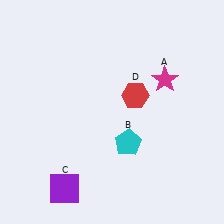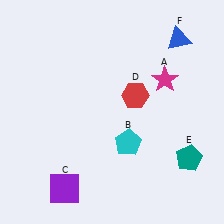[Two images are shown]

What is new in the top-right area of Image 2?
A blue triangle (F) was added in the top-right area of Image 2.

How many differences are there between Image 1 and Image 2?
There are 2 differences between the two images.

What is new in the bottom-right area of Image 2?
A teal pentagon (E) was added in the bottom-right area of Image 2.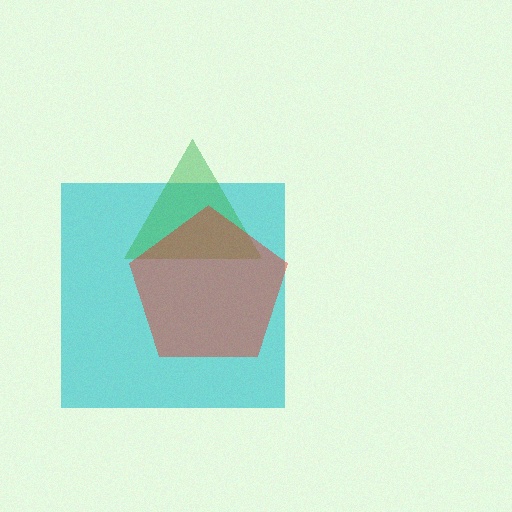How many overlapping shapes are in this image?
There are 3 overlapping shapes in the image.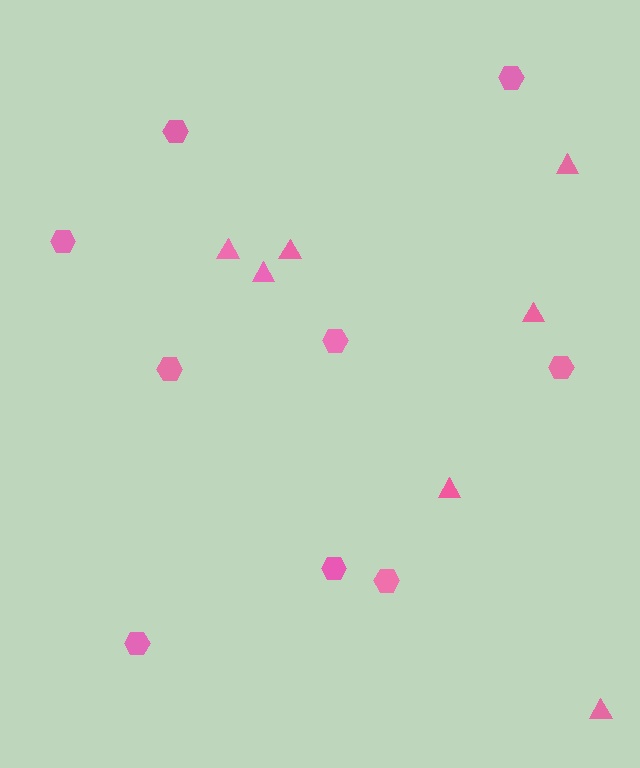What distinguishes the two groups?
There are 2 groups: one group of triangles (7) and one group of hexagons (9).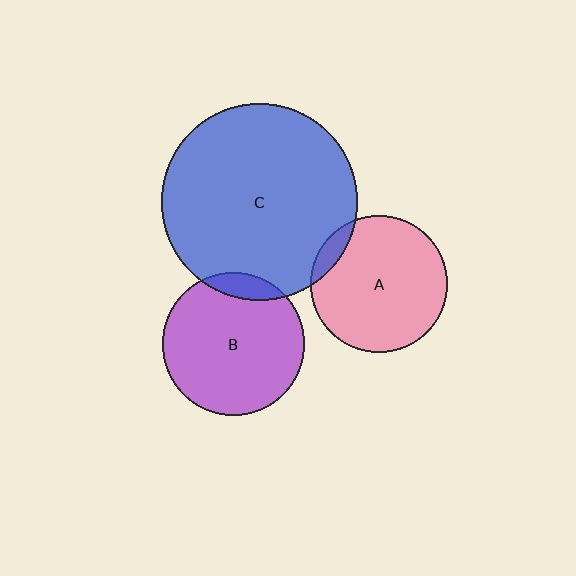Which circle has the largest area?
Circle C (blue).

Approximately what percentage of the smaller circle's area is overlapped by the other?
Approximately 10%.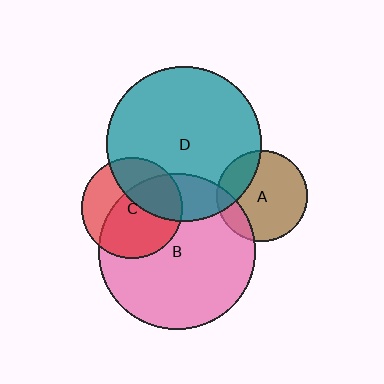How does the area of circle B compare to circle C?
Approximately 2.4 times.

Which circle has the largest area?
Circle B (pink).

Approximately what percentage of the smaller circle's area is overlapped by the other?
Approximately 15%.